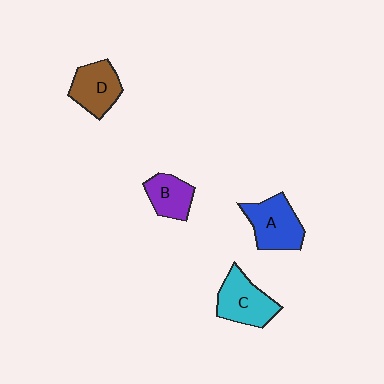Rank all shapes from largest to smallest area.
From largest to smallest: A (blue), C (cyan), D (brown), B (purple).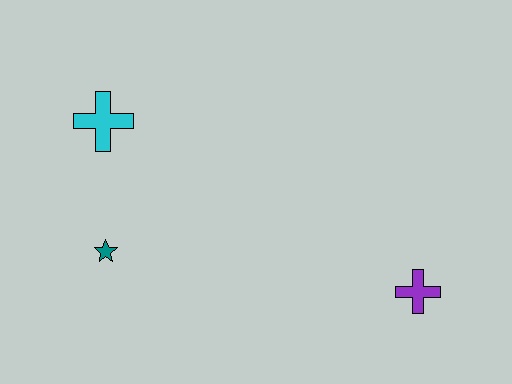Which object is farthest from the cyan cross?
The purple cross is farthest from the cyan cross.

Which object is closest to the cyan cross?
The teal star is closest to the cyan cross.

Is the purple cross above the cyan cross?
No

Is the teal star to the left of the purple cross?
Yes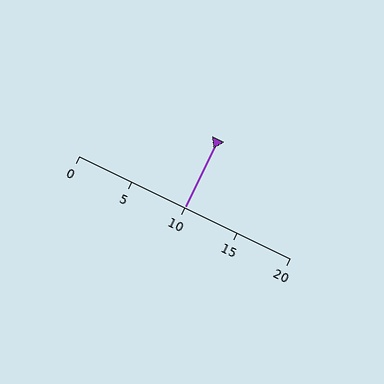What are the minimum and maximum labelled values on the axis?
The axis runs from 0 to 20.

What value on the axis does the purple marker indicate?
The marker indicates approximately 10.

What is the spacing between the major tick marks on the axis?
The major ticks are spaced 5 apart.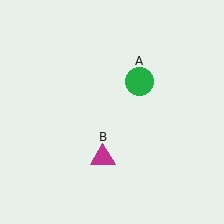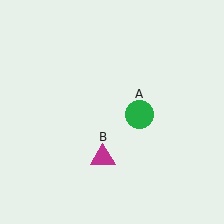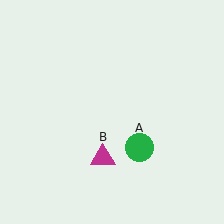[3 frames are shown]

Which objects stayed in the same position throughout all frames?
Magenta triangle (object B) remained stationary.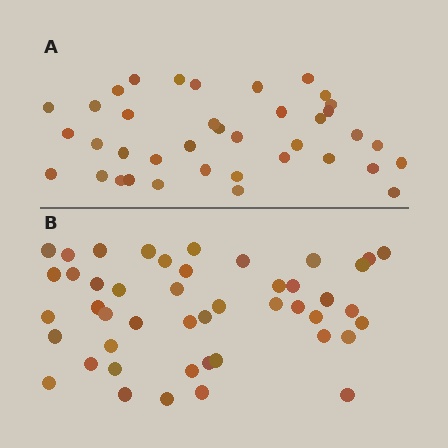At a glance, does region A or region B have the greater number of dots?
Region B (the bottom region) has more dots.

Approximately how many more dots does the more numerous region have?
Region B has roughly 8 or so more dots than region A.